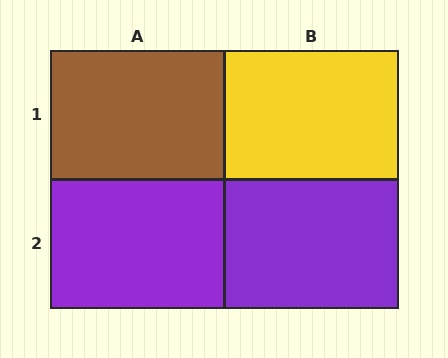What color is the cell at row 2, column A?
Purple.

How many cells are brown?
1 cell is brown.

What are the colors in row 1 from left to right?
Brown, yellow.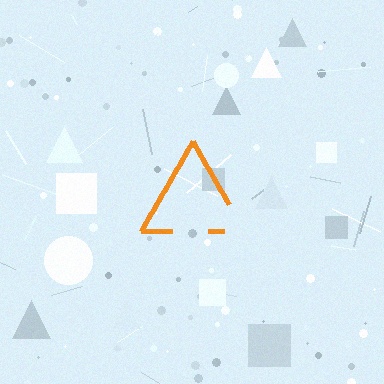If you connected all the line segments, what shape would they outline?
They would outline a triangle.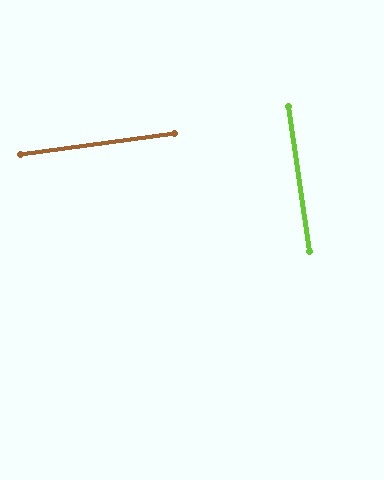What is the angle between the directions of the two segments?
Approximately 90 degrees.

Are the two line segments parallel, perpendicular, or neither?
Perpendicular — they meet at approximately 90°.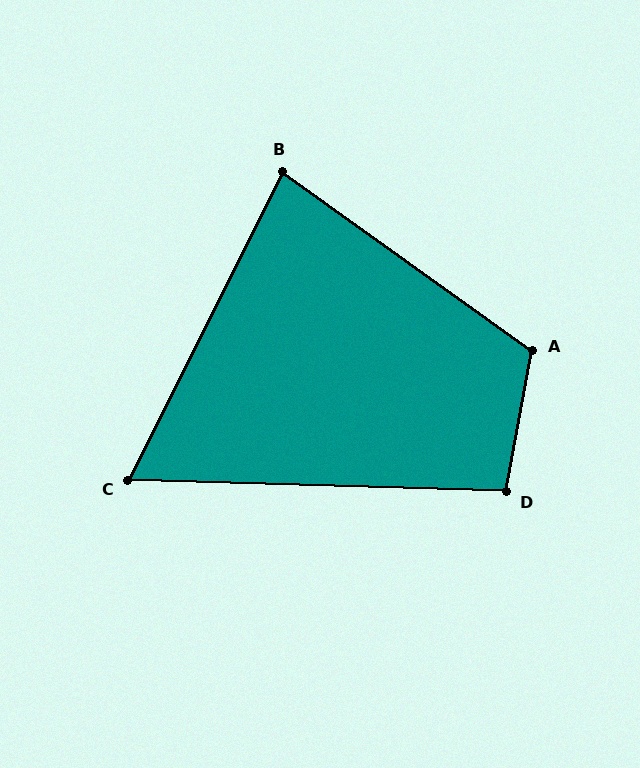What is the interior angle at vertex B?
Approximately 81 degrees (acute).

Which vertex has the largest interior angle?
A, at approximately 115 degrees.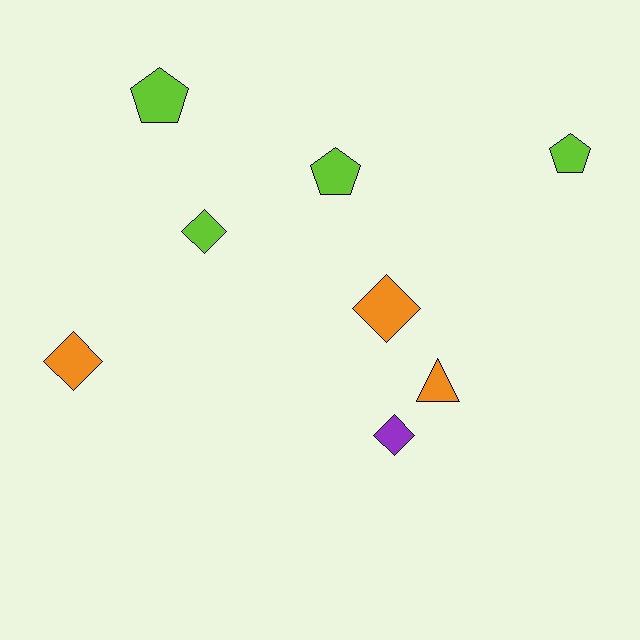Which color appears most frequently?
Lime, with 4 objects.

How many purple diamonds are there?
There is 1 purple diamond.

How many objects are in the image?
There are 8 objects.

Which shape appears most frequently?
Diamond, with 4 objects.